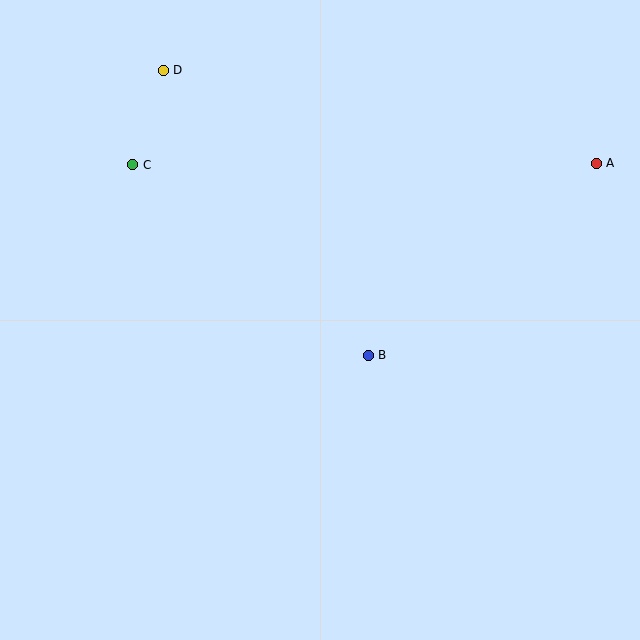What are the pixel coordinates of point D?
Point D is at (163, 70).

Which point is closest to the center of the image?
Point B at (368, 355) is closest to the center.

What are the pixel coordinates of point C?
Point C is at (133, 165).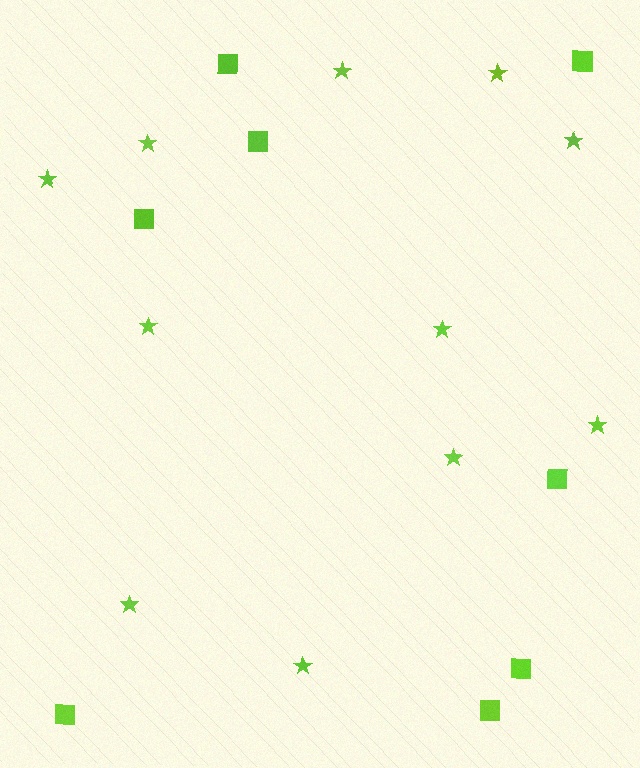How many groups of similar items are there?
There are 2 groups: one group of squares (8) and one group of stars (11).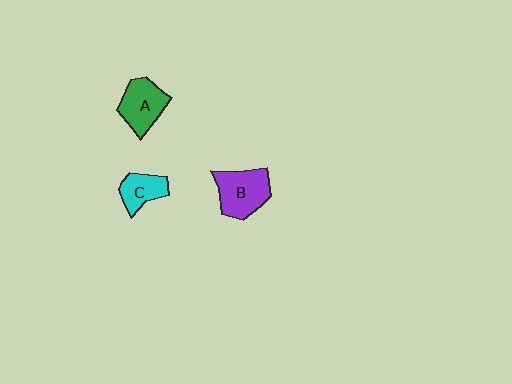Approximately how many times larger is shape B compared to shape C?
Approximately 1.6 times.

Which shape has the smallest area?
Shape C (cyan).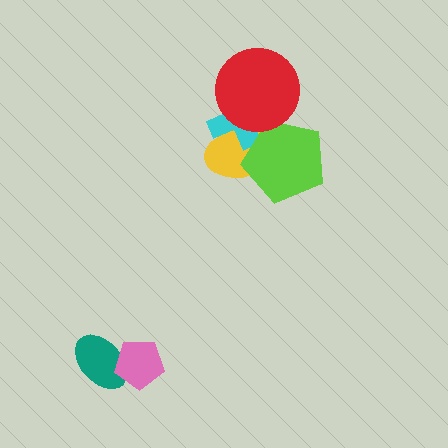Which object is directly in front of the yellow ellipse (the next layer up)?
The cyan cross is directly in front of the yellow ellipse.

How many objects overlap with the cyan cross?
3 objects overlap with the cyan cross.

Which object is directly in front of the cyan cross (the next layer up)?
The lime pentagon is directly in front of the cyan cross.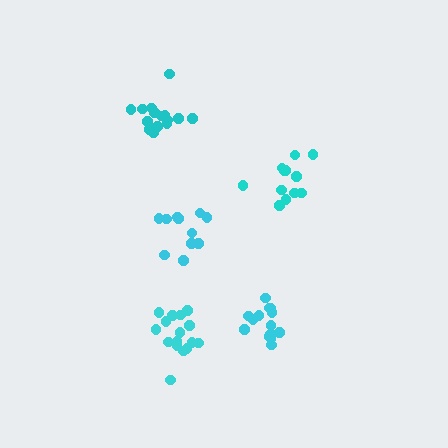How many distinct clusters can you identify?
There are 5 distinct clusters.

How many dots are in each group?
Group 1: 16 dots, Group 2: 14 dots, Group 3: 12 dots, Group 4: 11 dots, Group 5: 15 dots (68 total).